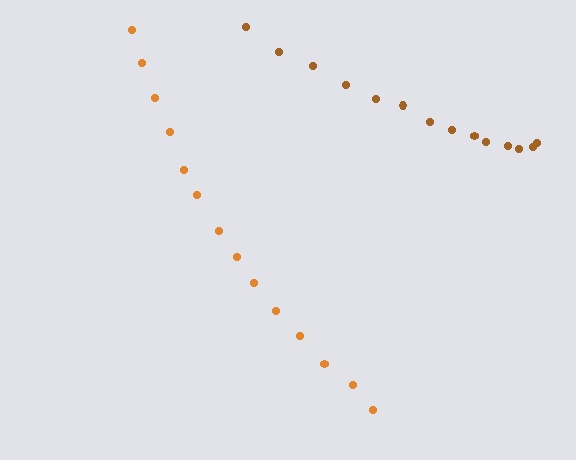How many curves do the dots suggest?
There are 2 distinct paths.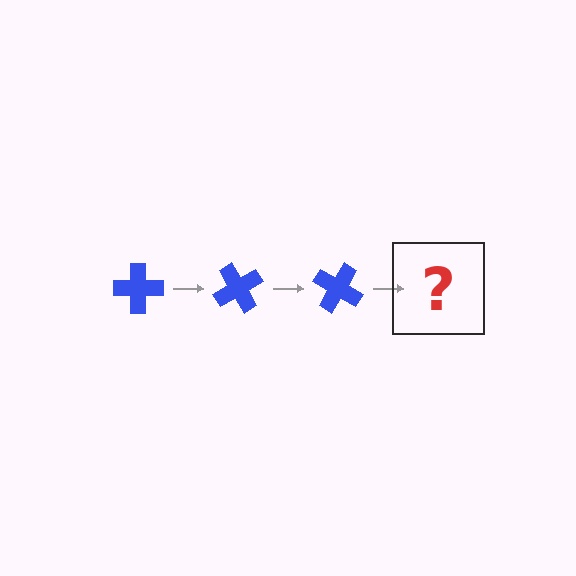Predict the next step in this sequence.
The next step is a blue cross rotated 180 degrees.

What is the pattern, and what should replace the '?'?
The pattern is that the cross rotates 60 degrees each step. The '?' should be a blue cross rotated 180 degrees.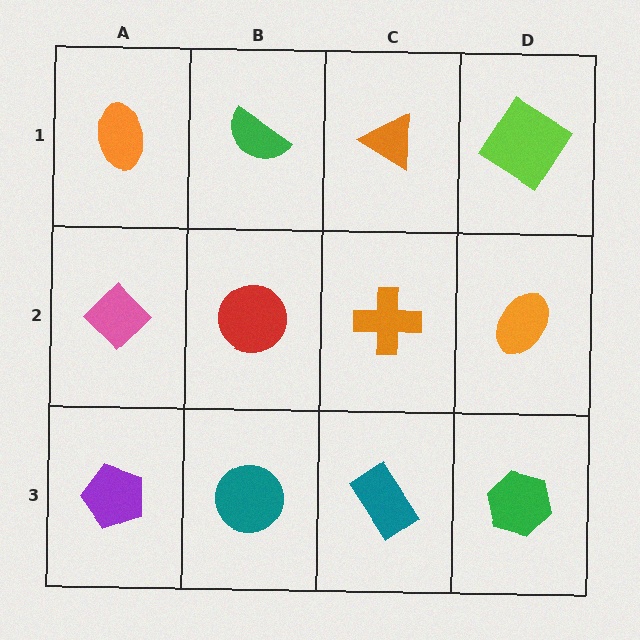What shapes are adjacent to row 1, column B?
A red circle (row 2, column B), an orange ellipse (row 1, column A), an orange triangle (row 1, column C).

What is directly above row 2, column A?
An orange ellipse.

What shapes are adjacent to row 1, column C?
An orange cross (row 2, column C), a green semicircle (row 1, column B), a lime diamond (row 1, column D).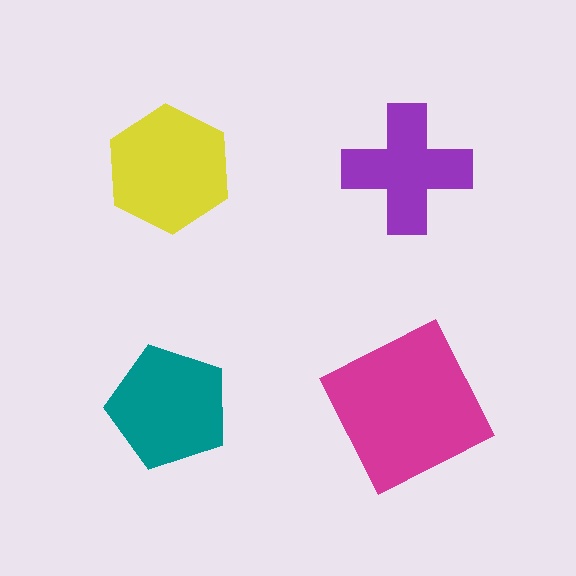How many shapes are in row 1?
2 shapes.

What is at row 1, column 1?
A yellow hexagon.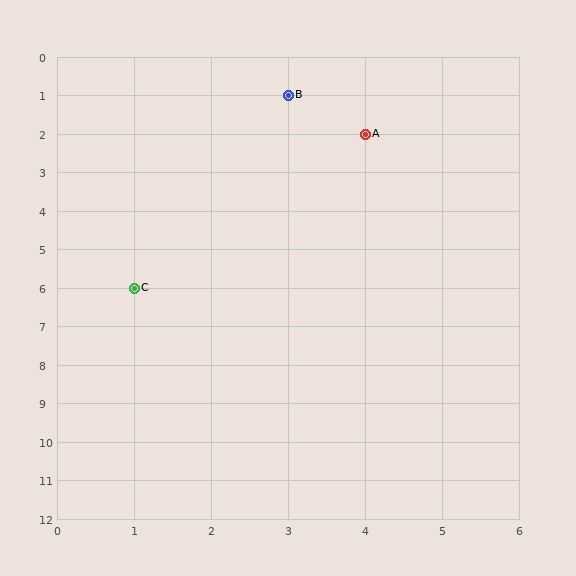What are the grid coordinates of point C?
Point C is at grid coordinates (1, 6).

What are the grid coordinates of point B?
Point B is at grid coordinates (3, 1).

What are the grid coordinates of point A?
Point A is at grid coordinates (4, 2).